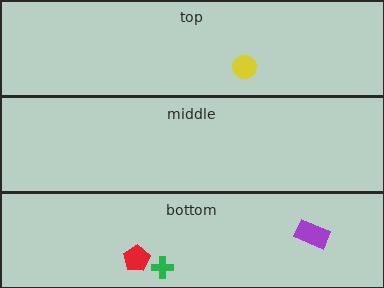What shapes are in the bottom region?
The green cross, the purple rectangle, the red pentagon.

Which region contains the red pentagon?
The bottom region.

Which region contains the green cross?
The bottom region.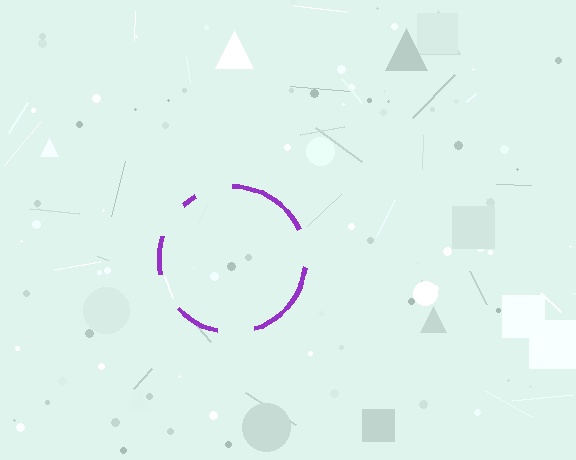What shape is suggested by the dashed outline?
The dashed outline suggests a circle.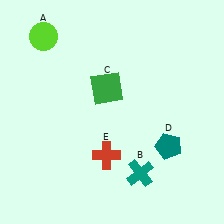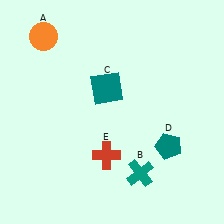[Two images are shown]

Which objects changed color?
A changed from lime to orange. C changed from green to teal.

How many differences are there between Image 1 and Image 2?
There are 2 differences between the two images.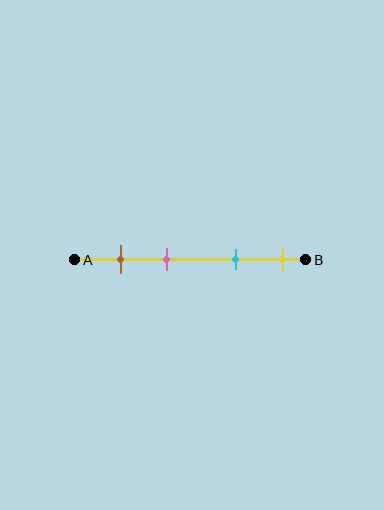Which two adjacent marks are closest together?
The brown and pink marks are the closest adjacent pair.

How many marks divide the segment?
There are 4 marks dividing the segment.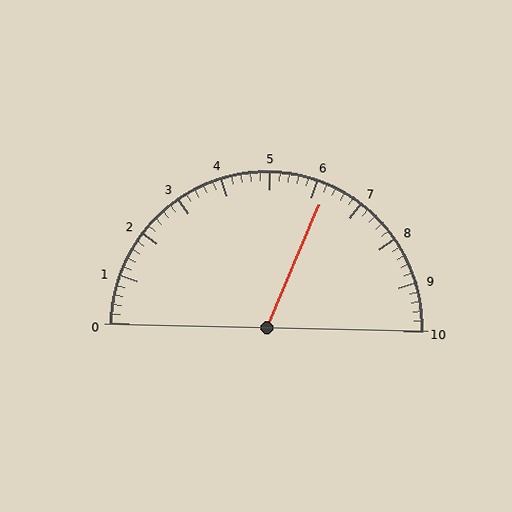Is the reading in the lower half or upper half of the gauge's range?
The reading is in the upper half of the range (0 to 10).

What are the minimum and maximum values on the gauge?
The gauge ranges from 0 to 10.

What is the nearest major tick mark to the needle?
The nearest major tick mark is 6.